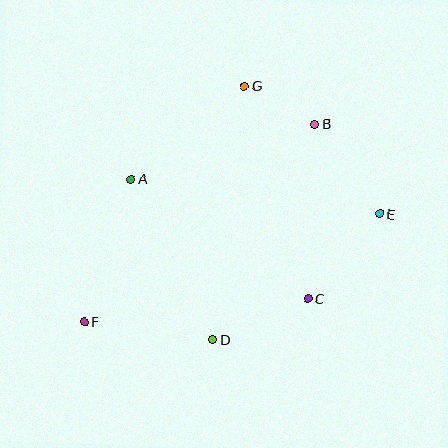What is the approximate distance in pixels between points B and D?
The distance between B and D is approximately 238 pixels.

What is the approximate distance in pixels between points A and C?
The distance between A and C is approximately 213 pixels.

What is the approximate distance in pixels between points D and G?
The distance between D and G is approximately 256 pixels.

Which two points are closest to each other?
Points B and G are closest to each other.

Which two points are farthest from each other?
Points E and F are farthest from each other.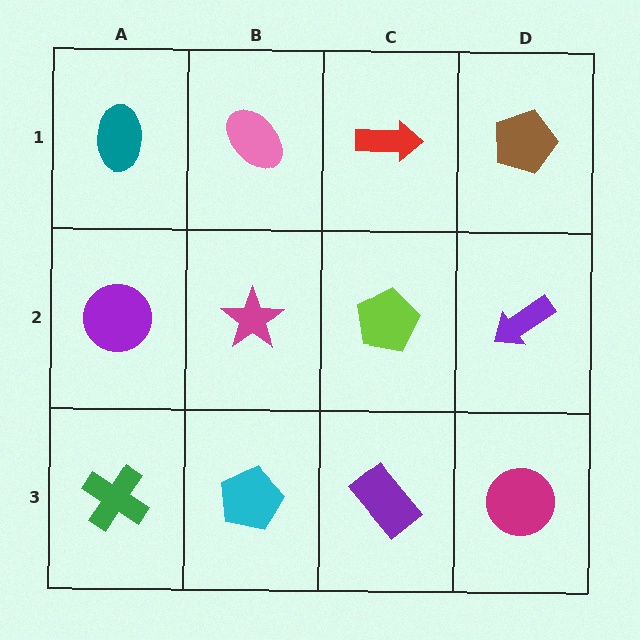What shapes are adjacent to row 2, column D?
A brown pentagon (row 1, column D), a magenta circle (row 3, column D), a lime pentagon (row 2, column C).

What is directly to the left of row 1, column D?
A red arrow.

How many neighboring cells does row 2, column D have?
3.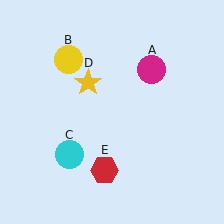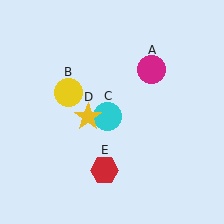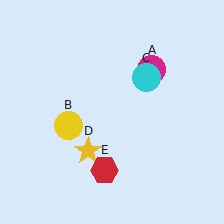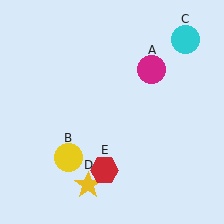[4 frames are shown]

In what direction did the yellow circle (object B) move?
The yellow circle (object B) moved down.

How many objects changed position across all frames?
3 objects changed position: yellow circle (object B), cyan circle (object C), yellow star (object D).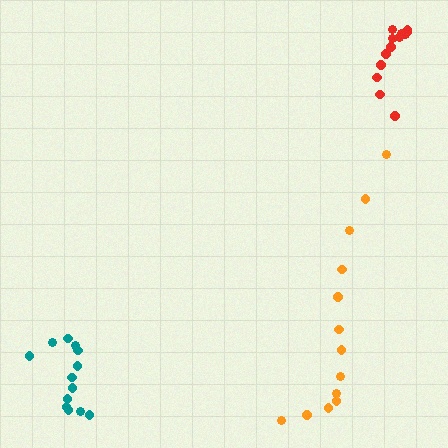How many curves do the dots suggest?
There are 3 distinct paths.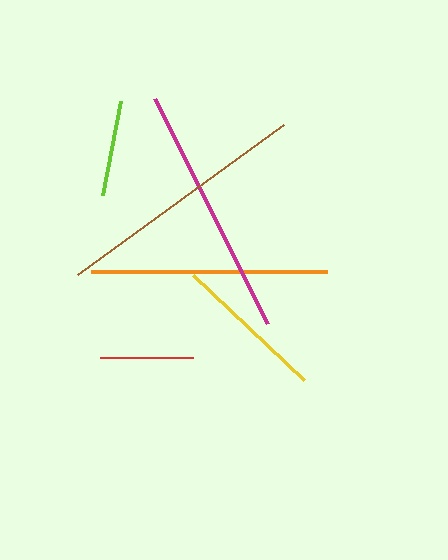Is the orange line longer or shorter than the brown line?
The brown line is longer than the orange line.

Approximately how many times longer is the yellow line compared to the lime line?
The yellow line is approximately 1.6 times the length of the lime line.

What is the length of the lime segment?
The lime segment is approximately 95 pixels long.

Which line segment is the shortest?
The red line is the shortest at approximately 94 pixels.